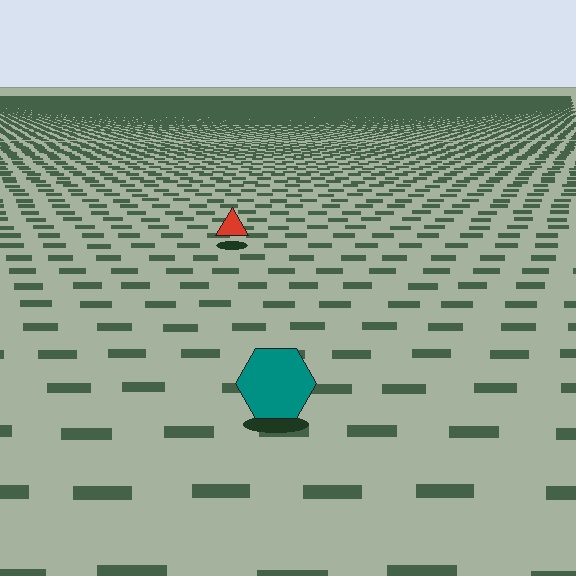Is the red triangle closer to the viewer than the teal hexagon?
No. The teal hexagon is closer — you can tell from the texture gradient: the ground texture is coarser near it.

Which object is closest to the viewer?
The teal hexagon is closest. The texture marks near it are larger and more spread out.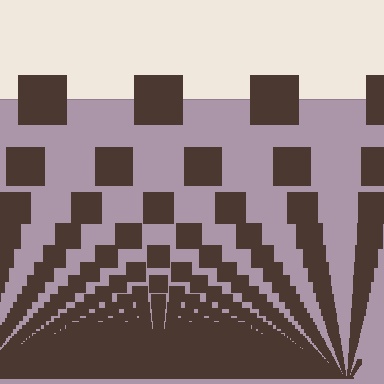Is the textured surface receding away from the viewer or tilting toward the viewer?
The surface appears to tilt toward the viewer. Texture elements get larger and sparser toward the top.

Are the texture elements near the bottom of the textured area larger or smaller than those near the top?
Smaller. The gradient is inverted — elements near the bottom are smaller and denser.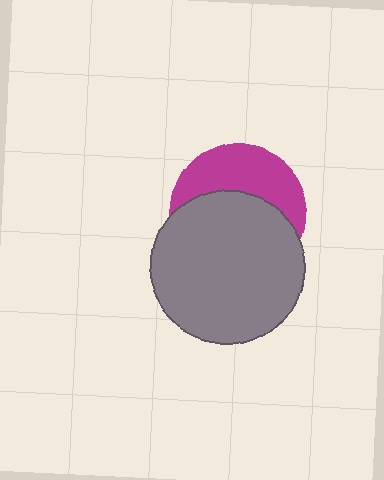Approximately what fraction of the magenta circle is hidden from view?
Roughly 59% of the magenta circle is hidden behind the gray circle.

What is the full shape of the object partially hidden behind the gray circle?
The partially hidden object is a magenta circle.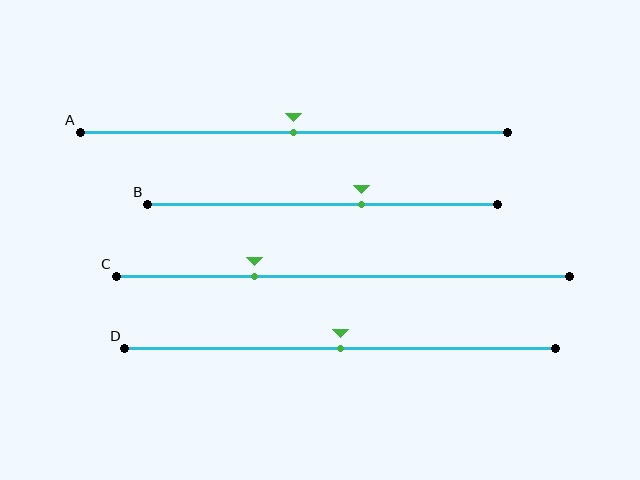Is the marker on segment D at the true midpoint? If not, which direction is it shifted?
Yes, the marker on segment D is at the true midpoint.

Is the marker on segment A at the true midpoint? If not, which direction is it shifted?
Yes, the marker on segment A is at the true midpoint.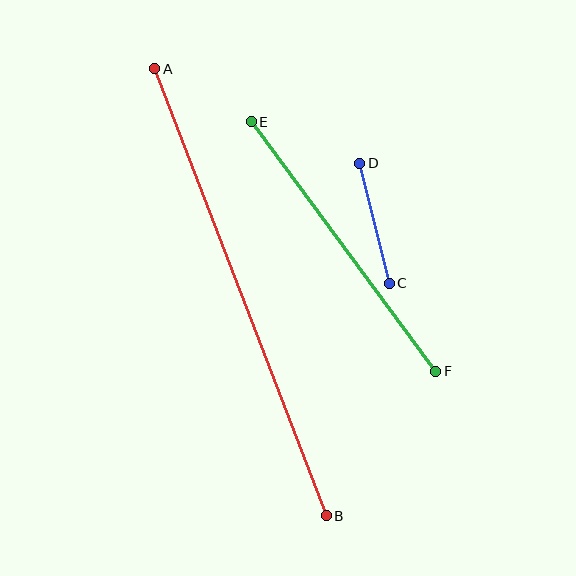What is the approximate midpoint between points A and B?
The midpoint is at approximately (241, 292) pixels.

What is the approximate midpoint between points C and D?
The midpoint is at approximately (375, 223) pixels.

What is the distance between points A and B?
The distance is approximately 479 pixels.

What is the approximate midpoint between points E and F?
The midpoint is at approximately (343, 247) pixels.